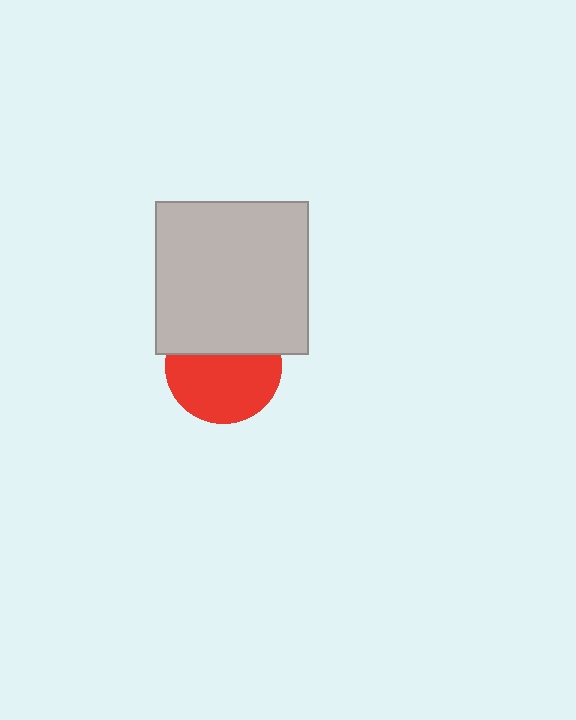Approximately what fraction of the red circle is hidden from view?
Roughly 39% of the red circle is hidden behind the light gray square.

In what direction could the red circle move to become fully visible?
The red circle could move down. That would shift it out from behind the light gray square entirely.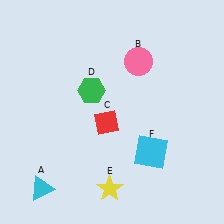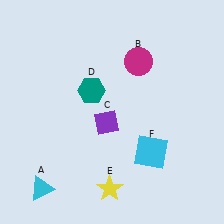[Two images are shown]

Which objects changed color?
B changed from pink to magenta. C changed from red to purple. D changed from green to teal.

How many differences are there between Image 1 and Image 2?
There are 3 differences between the two images.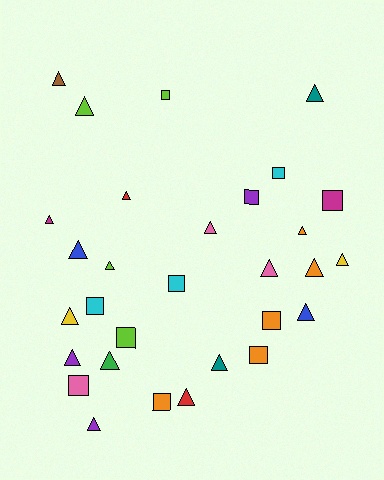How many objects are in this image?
There are 30 objects.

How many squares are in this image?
There are 11 squares.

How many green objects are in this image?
There is 1 green object.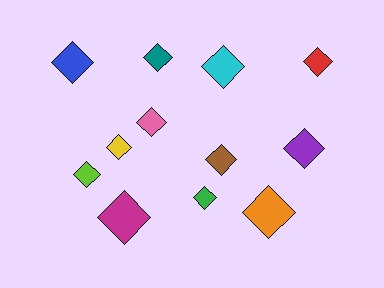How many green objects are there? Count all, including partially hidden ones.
There is 1 green object.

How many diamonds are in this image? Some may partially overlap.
There are 12 diamonds.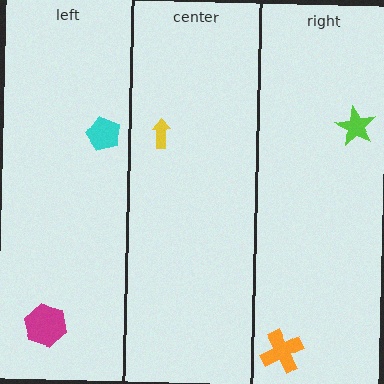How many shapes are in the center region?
1.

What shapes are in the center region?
The yellow arrow.